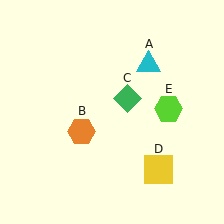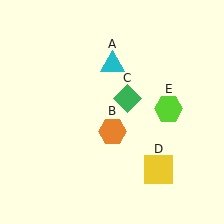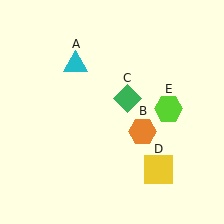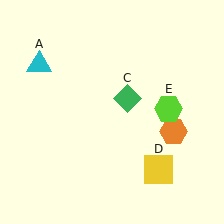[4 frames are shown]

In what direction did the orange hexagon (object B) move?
The orange hexagon (object B) moved right.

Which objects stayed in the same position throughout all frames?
Green diamond (object C) and yellow square (object D) and lime hexagon (object E) remained stationary.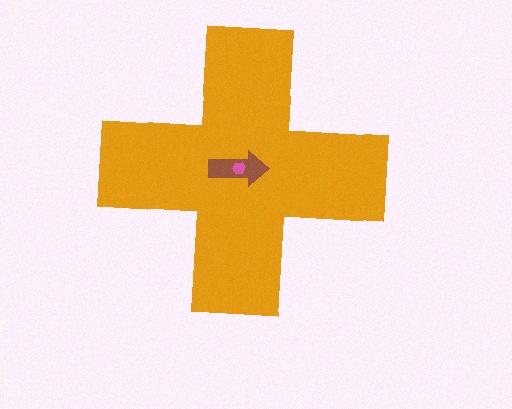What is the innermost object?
The pink hexagon.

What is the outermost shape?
The orange cross.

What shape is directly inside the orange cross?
The brown arrow.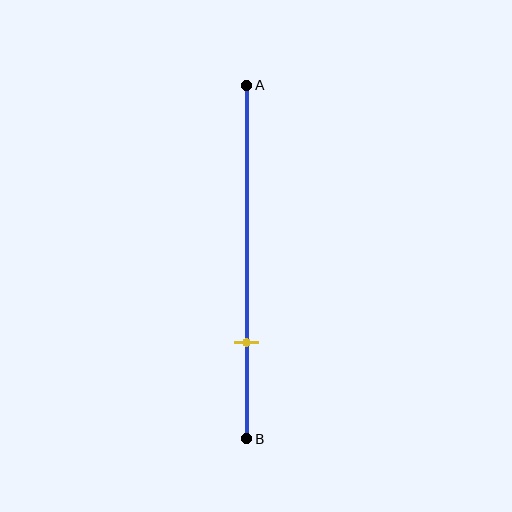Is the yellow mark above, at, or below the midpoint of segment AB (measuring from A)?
The yellow mark is below the midpoint of segment AB.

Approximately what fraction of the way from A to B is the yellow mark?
The yellow mark is approximately 75% of the way from A to B.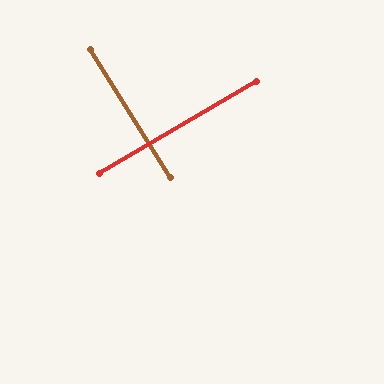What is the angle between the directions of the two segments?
Approximately 89 degrees.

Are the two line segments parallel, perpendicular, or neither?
Perpendicular — they meet at approximately 89°.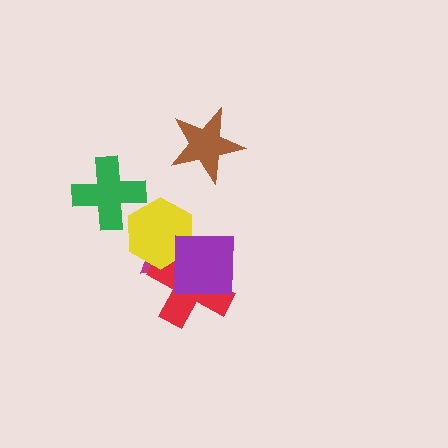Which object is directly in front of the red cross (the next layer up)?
The yellow hexagon is directly in front of the red cross.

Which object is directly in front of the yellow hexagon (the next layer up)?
The purple square is directly in front of the yellow hexagon.